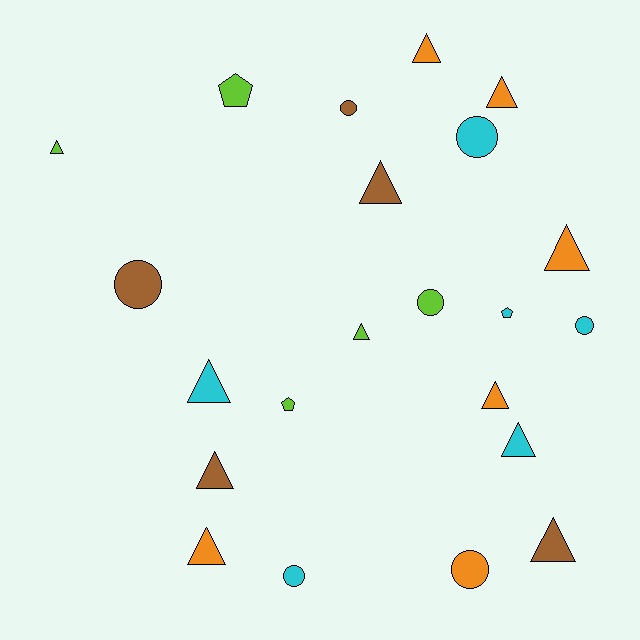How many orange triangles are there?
There are 5 orange triangles.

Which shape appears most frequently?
Triangle, with 12 objects.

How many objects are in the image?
There are 22 objects.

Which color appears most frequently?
Orange, with 6 objects.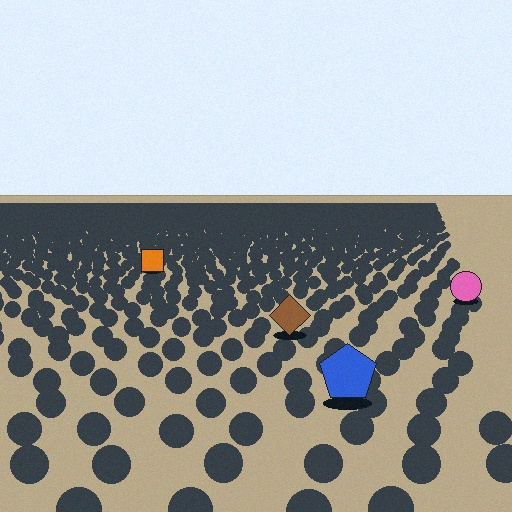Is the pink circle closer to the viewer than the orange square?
Yes. The pink circle is closer — you can tell from the texture gradient: the ground texture is coarser near it.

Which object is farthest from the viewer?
The orange square is farthest from the viewer. It appears smaller and the ground texture around it is denser.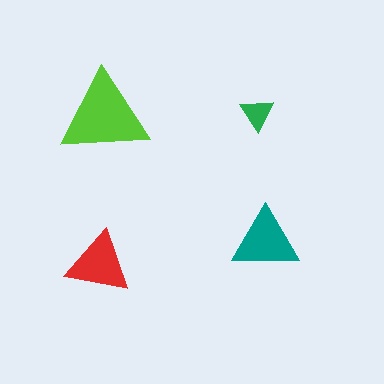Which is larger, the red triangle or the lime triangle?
The lime one.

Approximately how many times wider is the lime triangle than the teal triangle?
About 1.5 times wider.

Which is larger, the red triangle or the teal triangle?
The teal one.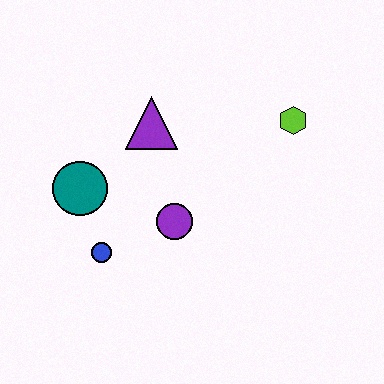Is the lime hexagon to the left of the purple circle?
No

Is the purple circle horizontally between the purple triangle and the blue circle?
No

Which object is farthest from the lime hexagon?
The blue circle is farthest from the lime hexagon.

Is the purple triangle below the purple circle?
No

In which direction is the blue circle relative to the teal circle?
The blue circle is below the teal circle.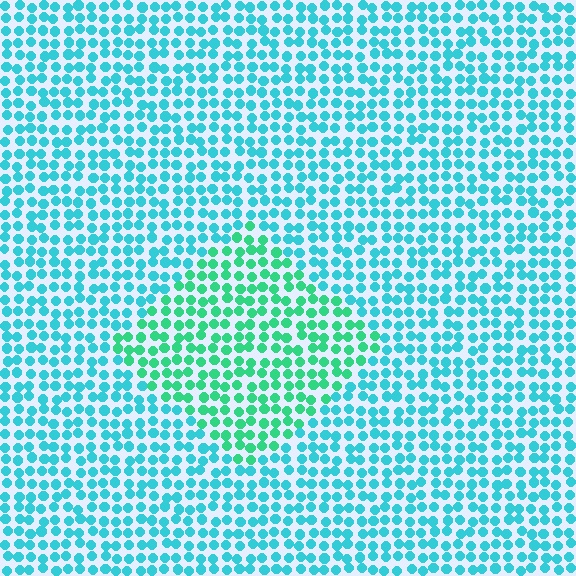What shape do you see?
I see a diamond.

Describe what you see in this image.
The image is filled with small cyan elements in a uniform arrangement. A diamond-shaped region is visible where the elements are tinted to a slightly different hue, forming a subtle color boundary.